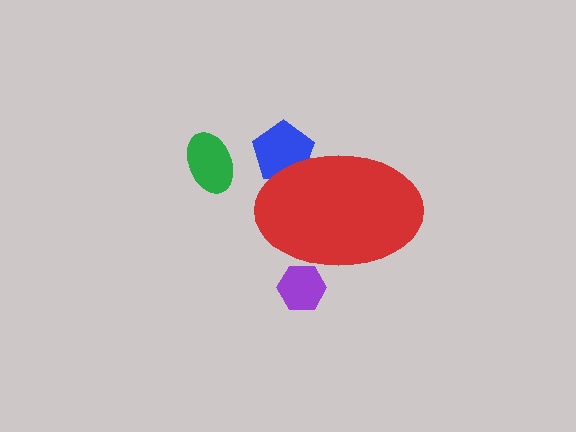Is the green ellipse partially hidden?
No, the green ellipse is fully visible.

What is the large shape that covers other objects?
A red ellipse.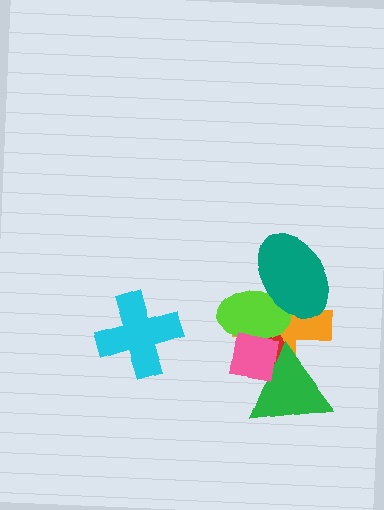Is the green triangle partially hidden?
Yes, it is partially covered by another shape.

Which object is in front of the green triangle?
The pink square is in front of the green triangle.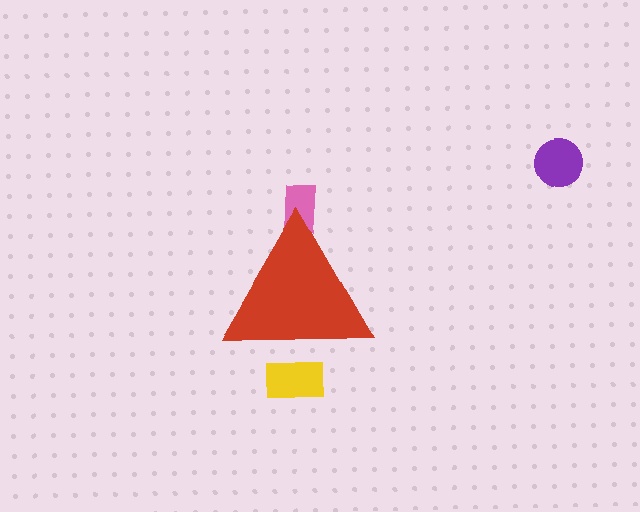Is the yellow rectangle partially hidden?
Yes, the yellow rectangle is partially hidden behind the red triangle.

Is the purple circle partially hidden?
No, the purple circle is fully visible.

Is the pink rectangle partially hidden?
Yes, the pink rectangle is partially hidden behind the red triangle.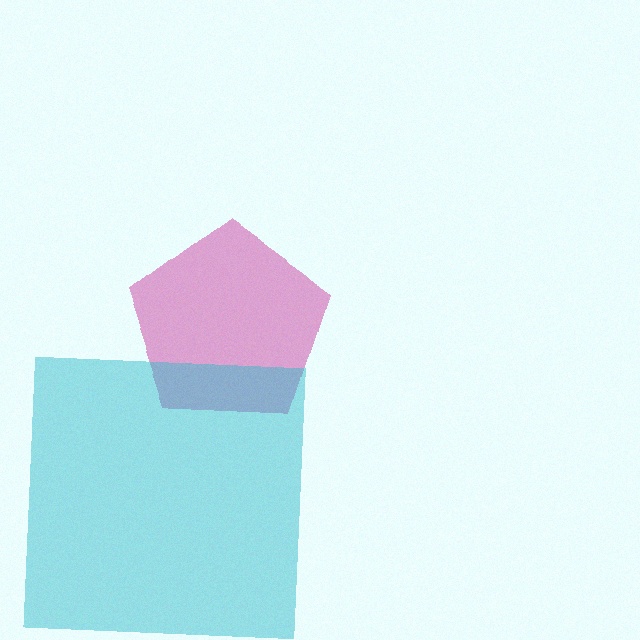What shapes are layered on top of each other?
The layered shapes are: a magenta pentagon, a cyan square.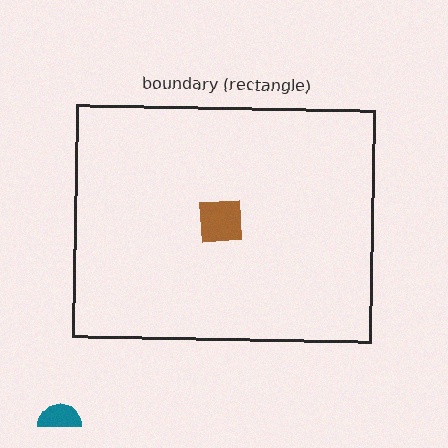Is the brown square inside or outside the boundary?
Inside.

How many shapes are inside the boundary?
1 inside, 1 outside.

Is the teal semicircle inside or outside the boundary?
Outside.